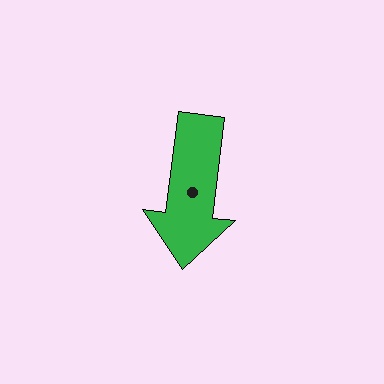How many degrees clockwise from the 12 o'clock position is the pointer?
Approximately 187 degrees.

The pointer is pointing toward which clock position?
Roughly 6 o'clock.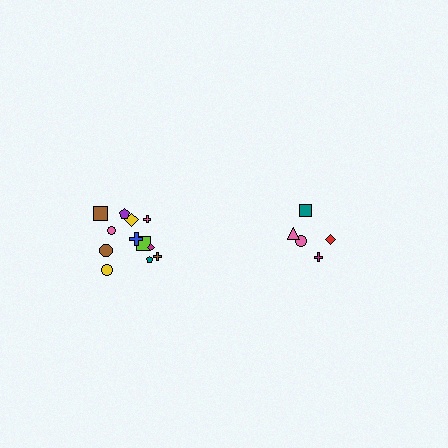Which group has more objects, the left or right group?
The left group.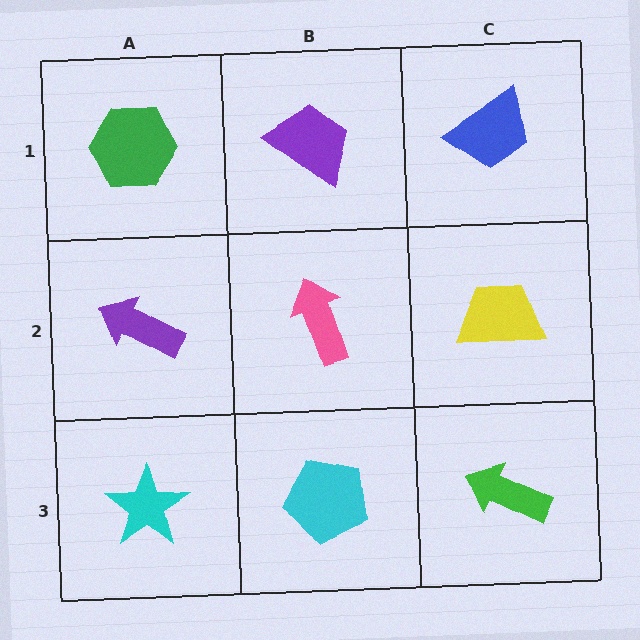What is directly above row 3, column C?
A yellow trapezoid.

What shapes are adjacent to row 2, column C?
A blue trapezoid (row 1, column C), a green arrow (row 3, column C), a pink arrow (row 2, column B).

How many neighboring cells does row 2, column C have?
3.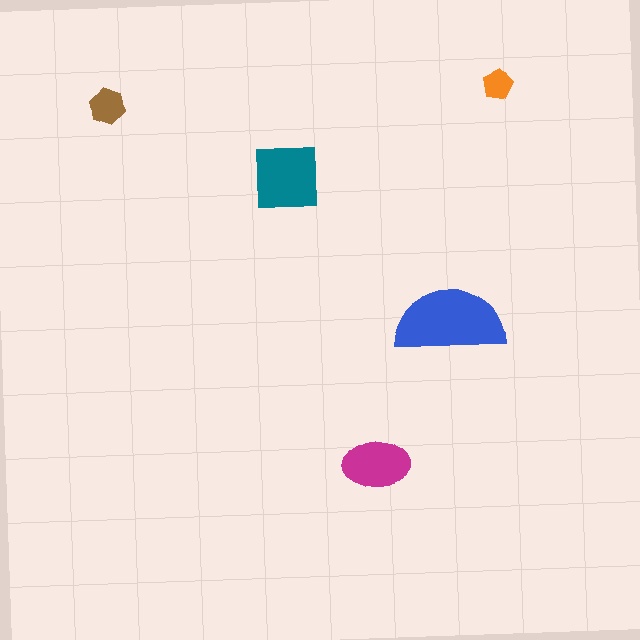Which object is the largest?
The blue semicircle.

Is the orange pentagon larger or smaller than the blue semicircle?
Smaller.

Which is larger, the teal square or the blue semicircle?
The blue semicircle.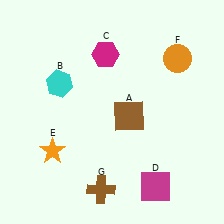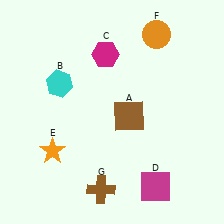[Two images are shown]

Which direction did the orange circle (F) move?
The orange circle (F) moved up.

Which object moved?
The orange circle (F) moved up.